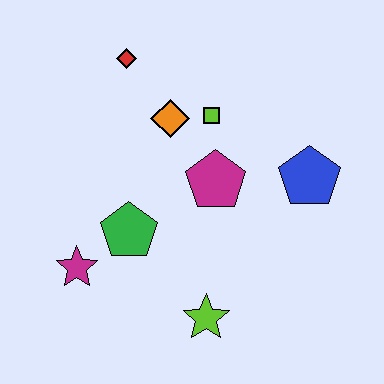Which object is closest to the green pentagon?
The magenta star is closest to the green pentagon.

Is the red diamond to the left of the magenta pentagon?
Yes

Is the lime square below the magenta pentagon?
No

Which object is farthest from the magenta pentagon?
The magenta star is farthest from the magenta pentagon.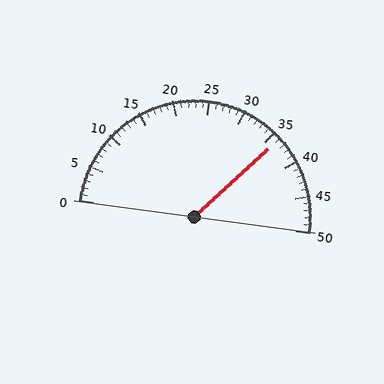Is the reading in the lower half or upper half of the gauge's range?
The reading is in the upper half of the range (0 to 50).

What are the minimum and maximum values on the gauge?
The gauge ranges from 0 to 50.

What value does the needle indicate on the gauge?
The needle indicates approximately 36.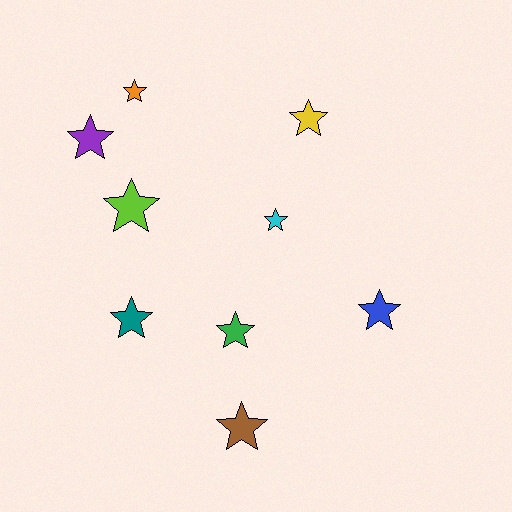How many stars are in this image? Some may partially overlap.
There are 9 stars.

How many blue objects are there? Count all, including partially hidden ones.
There is 1 blue object.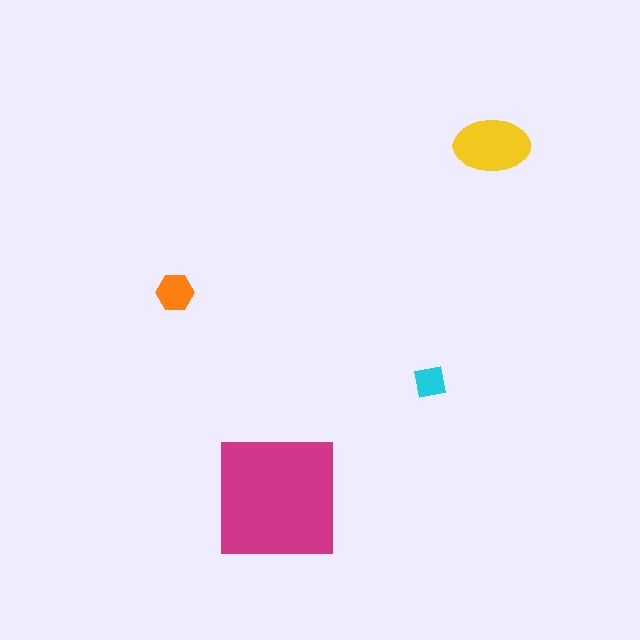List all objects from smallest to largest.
The cyan square, the orange hexagon, the yellow ellipse, the magenta square.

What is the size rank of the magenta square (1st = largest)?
1st.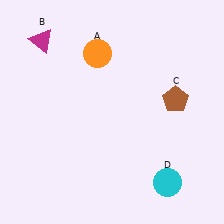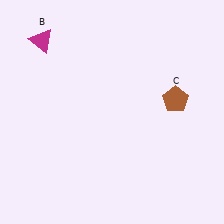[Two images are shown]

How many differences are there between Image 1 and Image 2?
There are 2 differences between the two images.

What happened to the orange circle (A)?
The orange circle (A) was removed in Image 2. It was in the top-left area of Image 1.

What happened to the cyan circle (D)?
The cyan circle (D) was removed in Image 2. It was in the bottom-right area of Image 1.